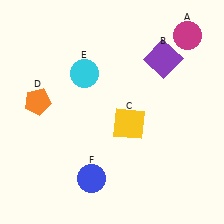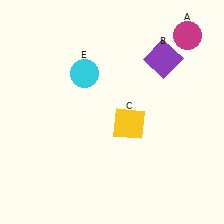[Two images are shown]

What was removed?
The blue circle (F), the orange pentagon (D) were removed in Image 2.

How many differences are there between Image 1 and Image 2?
There are 2 differences between the two images.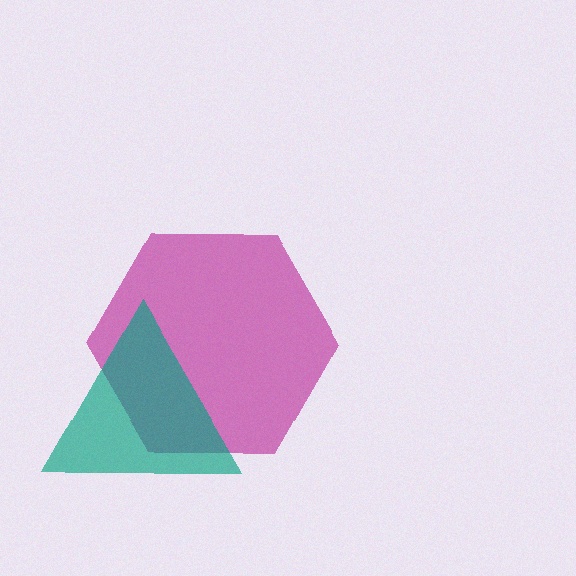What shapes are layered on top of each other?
The layered shapes are: a magenta hexagon, a teal triangle.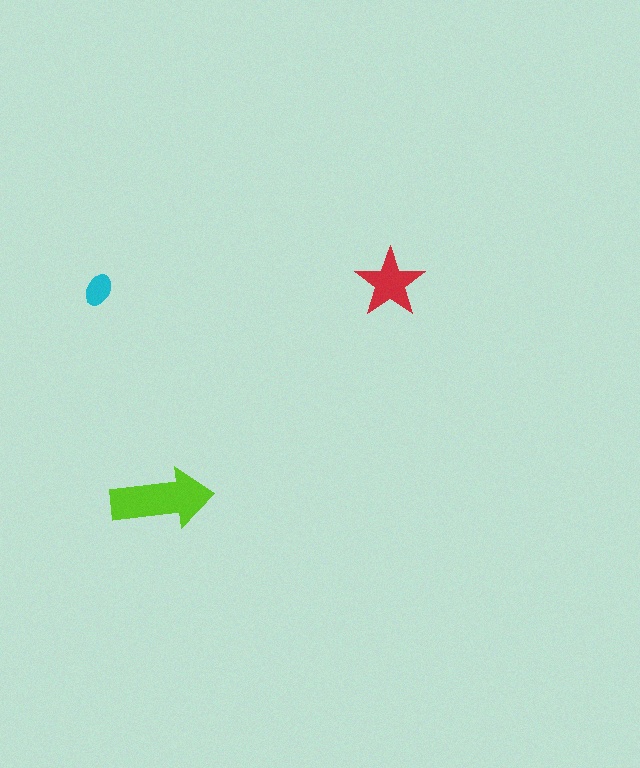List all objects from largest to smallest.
The lime arrow, the red star, the cyan ellipse.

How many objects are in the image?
There are 3 objects in the image.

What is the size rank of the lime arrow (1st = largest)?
1st.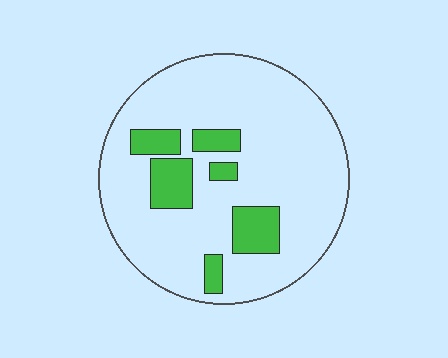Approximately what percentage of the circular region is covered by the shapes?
Approximately 15%.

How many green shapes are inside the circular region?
6.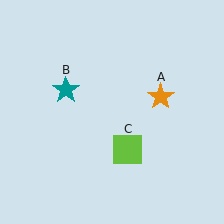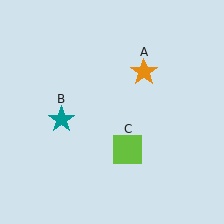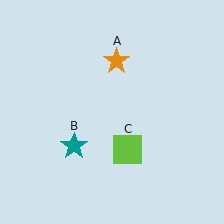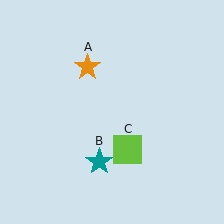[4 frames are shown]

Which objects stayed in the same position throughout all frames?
Lime square (object C) remained stationary.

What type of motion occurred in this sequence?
The orange star (object A), teal star (object B) rotated counterclockwise around the center of the scene.